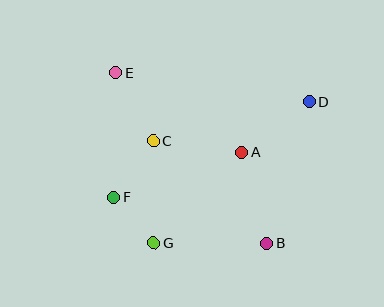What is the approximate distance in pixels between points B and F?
The distance between B and F is approximately 159 pixels.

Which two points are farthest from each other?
Points B and E are farthest from each other.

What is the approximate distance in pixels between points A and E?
The distance between A and E is approximately 149 pixels.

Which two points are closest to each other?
Points F and G are closest to each other.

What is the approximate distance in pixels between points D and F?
The distance between D and F is approximately 217 pixels.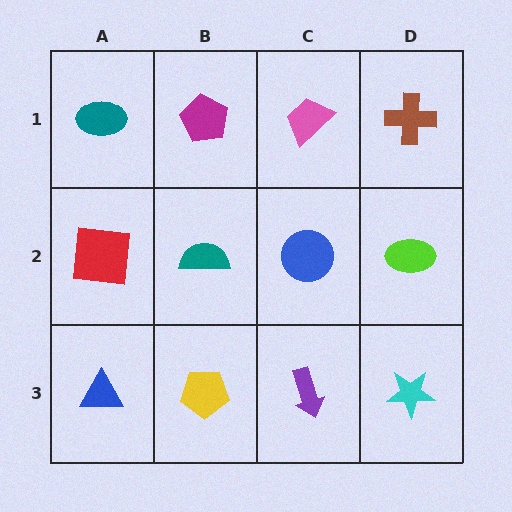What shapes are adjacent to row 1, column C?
A blue circle (row 2, column C), a magenta pentagon (row 1, column B), a brown cross (row 1, column D).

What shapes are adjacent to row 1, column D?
A lime ellipse (row 2, column D), a pink trapezoid (row 1, column C).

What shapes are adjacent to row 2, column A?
A teal ellipse (row 1, column A), a blue triangle (row 3, column A), a teal semicircle (row 2, column B).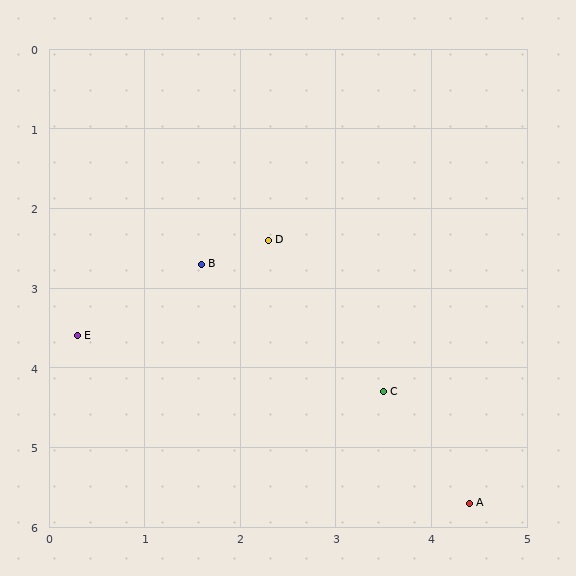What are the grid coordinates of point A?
Point A is at approximately (4.4, 5.7).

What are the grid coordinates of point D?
Point D is at approximately (2.3, 2.4).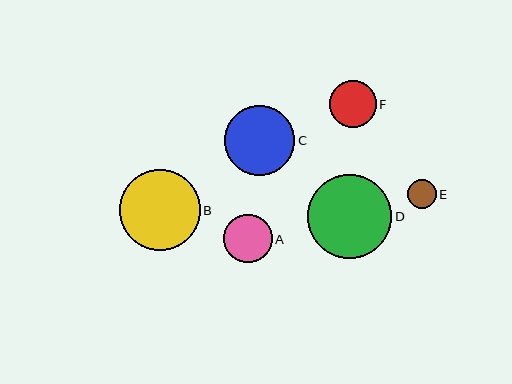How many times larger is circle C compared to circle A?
Circle C is approximately 1.5 times the size of circle A.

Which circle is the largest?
Circle D is the largest with a size of approximately 84 pixels.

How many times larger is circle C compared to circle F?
Circle C is approximately 1.5 times the size of circle F.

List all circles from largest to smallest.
From largest to smallest: D, B, C, A, F, E.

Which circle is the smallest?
Circle E is the smallest with a size of approximately 29 pixels.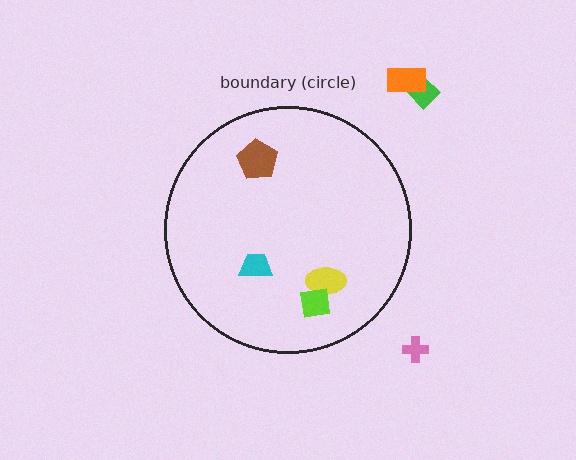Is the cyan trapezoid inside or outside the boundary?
Inside.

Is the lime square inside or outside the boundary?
Inside.